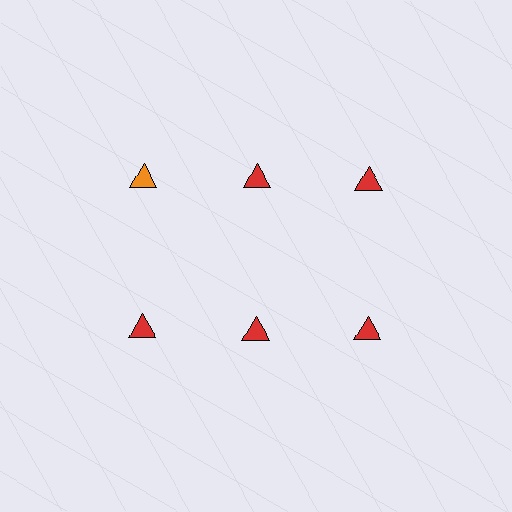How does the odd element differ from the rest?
It has a different color: orange instead of red.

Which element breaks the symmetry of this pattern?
The orange triangle in the top row, leftmost column breaks the symmetry. All other shapes are red triangles.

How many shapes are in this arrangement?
There are 6 shapes arranged in a grid pattern.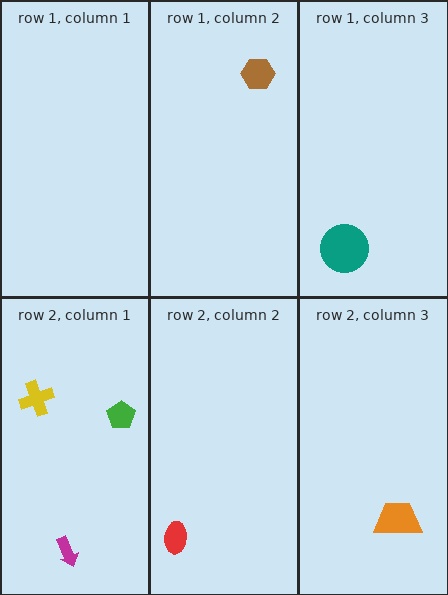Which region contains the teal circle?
The row 1, column 3 region.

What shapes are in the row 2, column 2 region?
The red ellipse.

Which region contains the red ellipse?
The row 2, column 2 region.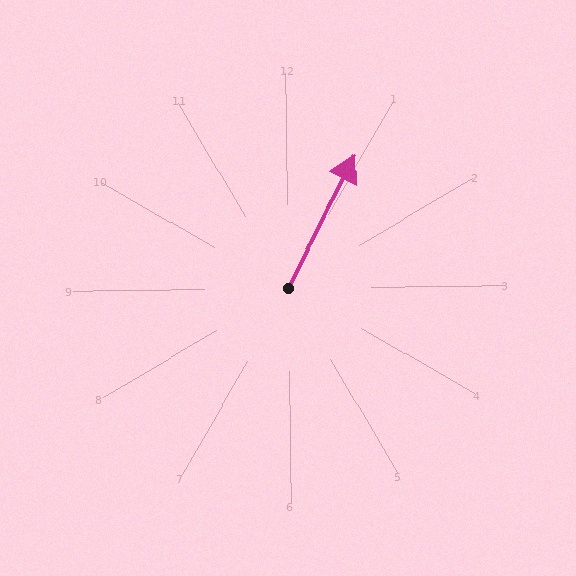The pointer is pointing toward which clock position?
Roughly 1 o'clock.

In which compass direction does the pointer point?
Northeast.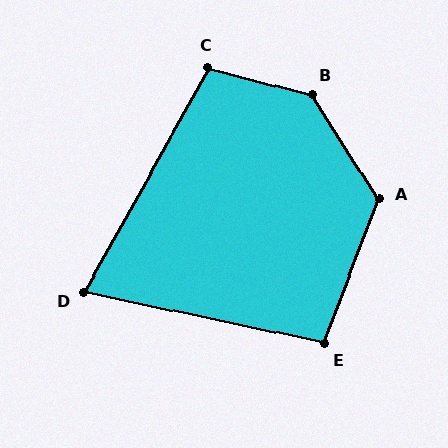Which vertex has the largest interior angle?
B, at approximately 137 degrees.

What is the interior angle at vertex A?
Approximately 127 degrees (obtuse).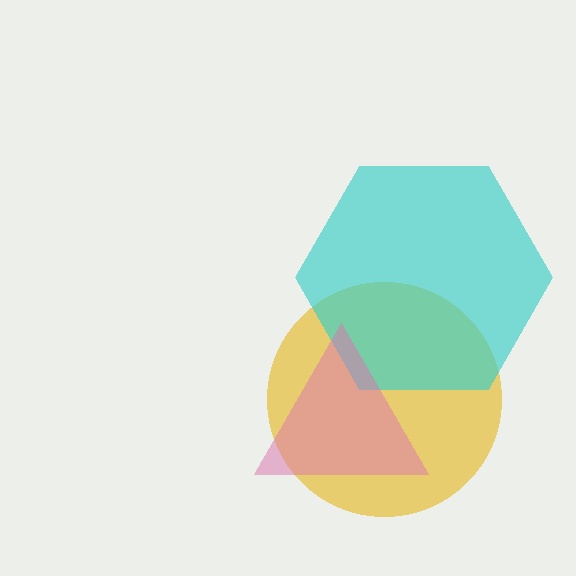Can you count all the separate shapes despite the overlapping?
Yes, there are 3 separate shapes.